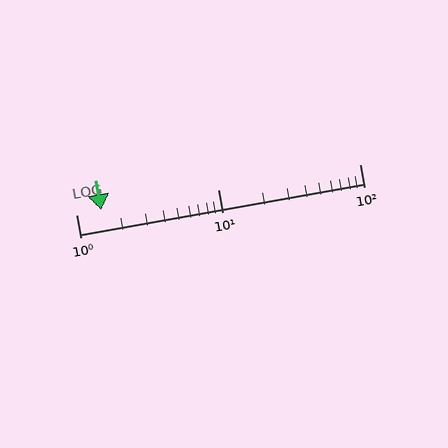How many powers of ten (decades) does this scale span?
The scale spans 2 decades, from 1 to 100.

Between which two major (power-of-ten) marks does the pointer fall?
The pointer is between 1 and 10.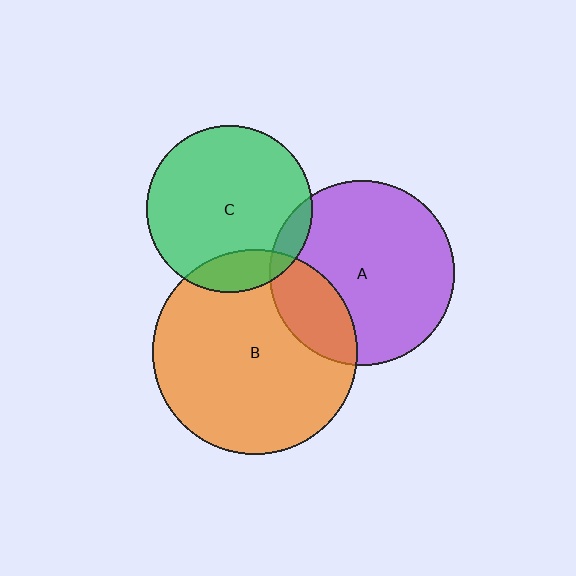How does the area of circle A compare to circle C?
Approximately 1.2 times.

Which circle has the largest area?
Circle B (orange).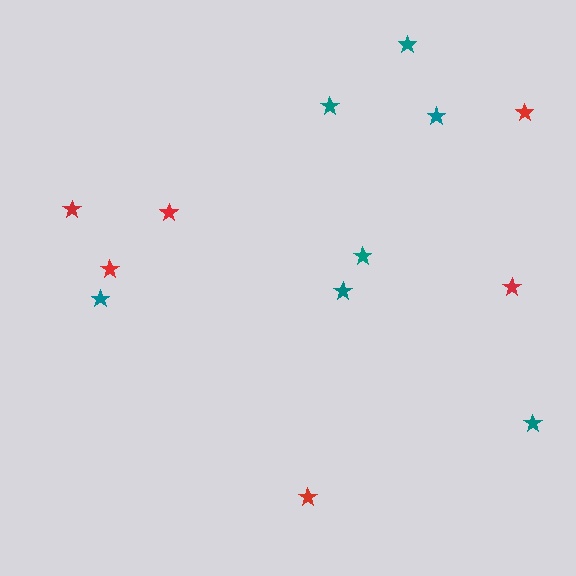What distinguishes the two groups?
There are 2 groups: one group of red stars (6) and one group of teal stars (7).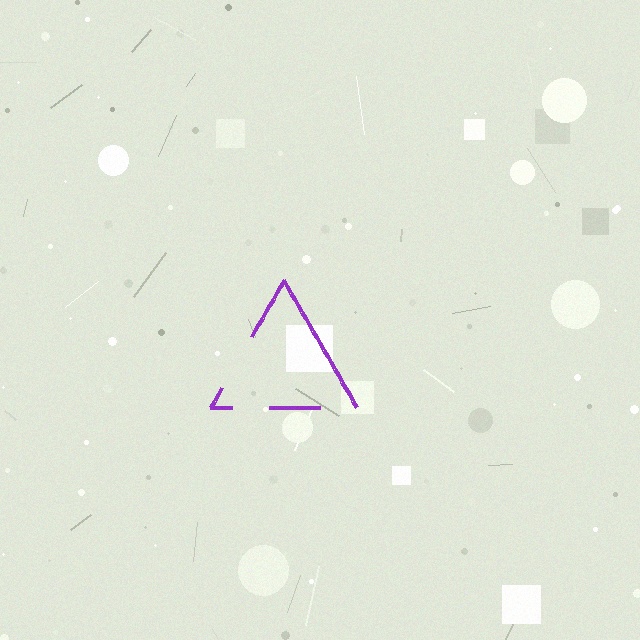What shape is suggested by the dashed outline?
The dashed outline suggests a triangle.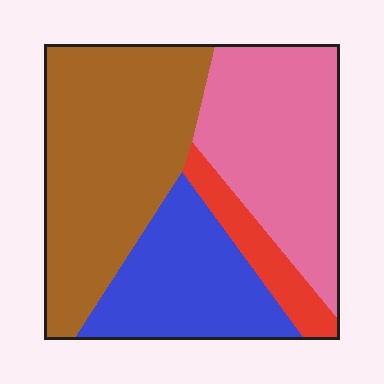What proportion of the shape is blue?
Blue takes up about one fifth (1/5) of the shape.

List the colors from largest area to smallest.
From largest to smallest: brown, pink, blue, red.